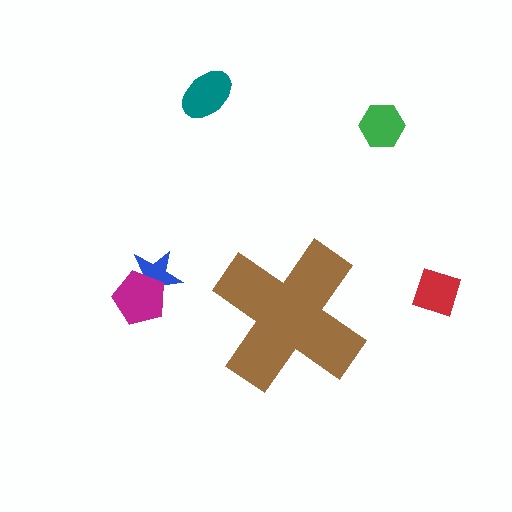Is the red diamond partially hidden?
No, the red diamond is fully visible.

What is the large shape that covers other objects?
A brown cross.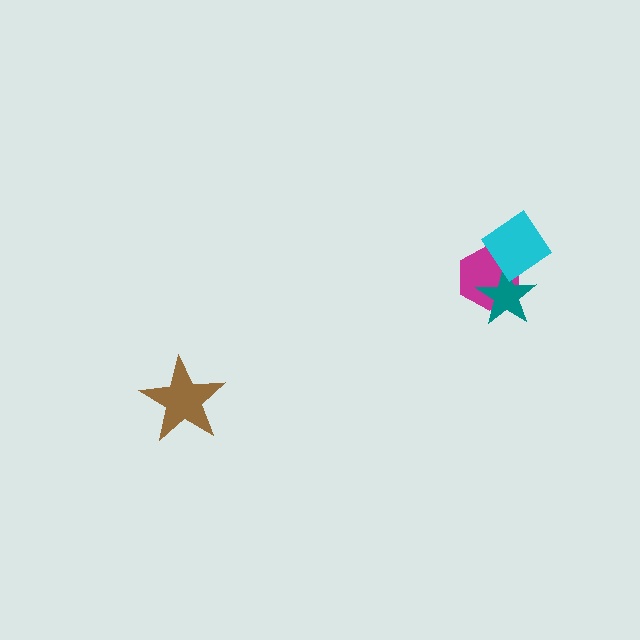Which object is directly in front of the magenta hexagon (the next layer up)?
The teal star is directly in front of the magenta hexagon.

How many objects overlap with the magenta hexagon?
2 objects overlap with the magenta hexagon.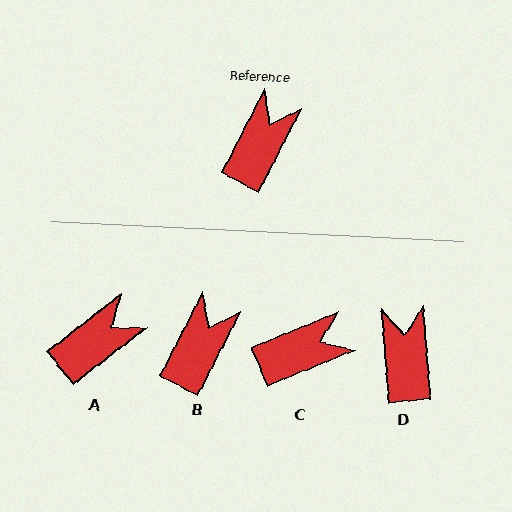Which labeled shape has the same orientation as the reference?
B.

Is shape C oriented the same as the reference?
No, it is off by about 40 degrees.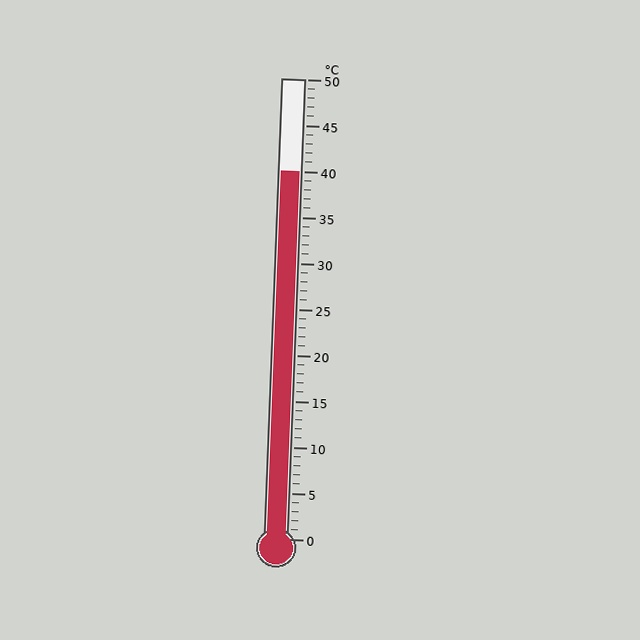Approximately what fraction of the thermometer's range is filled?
The thermometer is filled to approximately 80% of its range.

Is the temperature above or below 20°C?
The temperature is above 20°C.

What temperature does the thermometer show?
The thermometer shows approximately 40°C.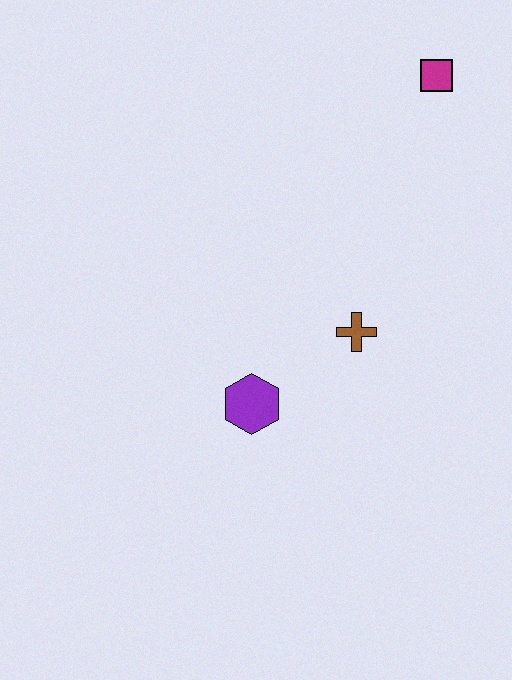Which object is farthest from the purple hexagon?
The magenta square is farthest from the purple hexagon.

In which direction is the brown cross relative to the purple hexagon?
The brown cross is to the right of the purple hexagon.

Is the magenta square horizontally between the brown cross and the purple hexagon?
No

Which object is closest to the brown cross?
The purple hexagon is closest to the brown cross.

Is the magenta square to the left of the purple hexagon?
No